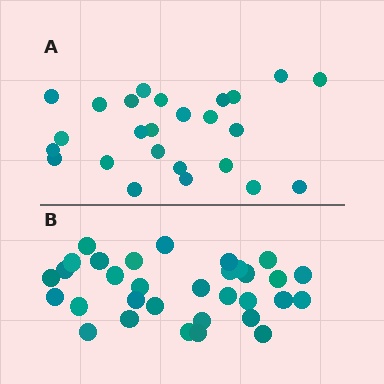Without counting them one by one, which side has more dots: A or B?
Region B (the bottom region) has more dots.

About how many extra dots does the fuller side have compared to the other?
Region B has roughly 8 or so more dots than region A.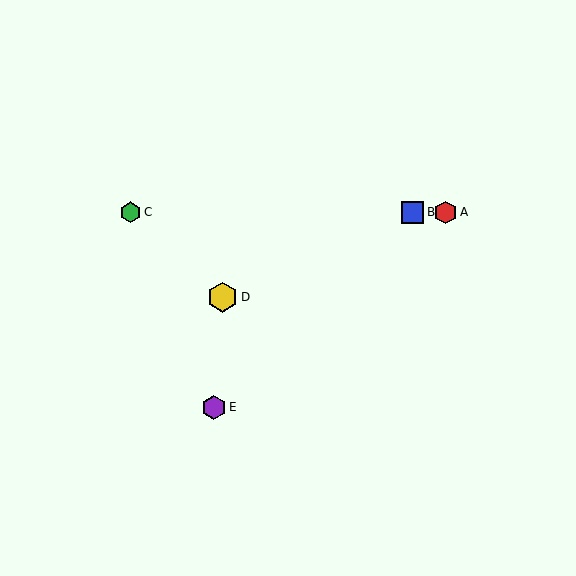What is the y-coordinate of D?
Object D is at y≈297.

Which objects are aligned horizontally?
Objects A, B, C are aligned horizontally.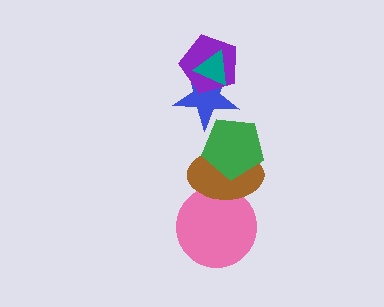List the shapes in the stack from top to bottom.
From top to bottom: the teal triangle, the purple pentagon, the blue star, the green pentagon, the brown ellipse, the pink circle.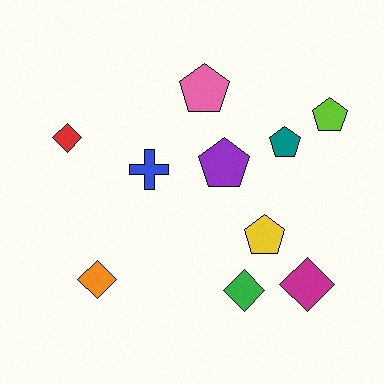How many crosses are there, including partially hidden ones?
There is 1 cross.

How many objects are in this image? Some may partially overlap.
There are 10 objects.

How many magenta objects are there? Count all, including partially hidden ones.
There is 1 magenta object.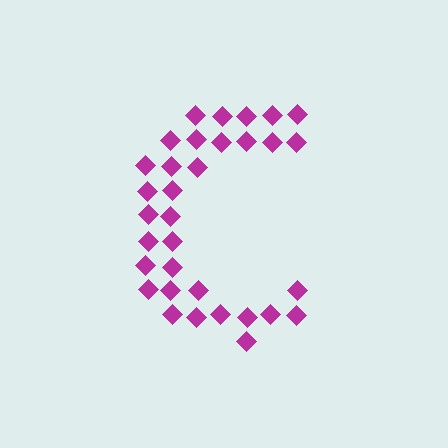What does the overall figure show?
The overall figure shows the letter C.